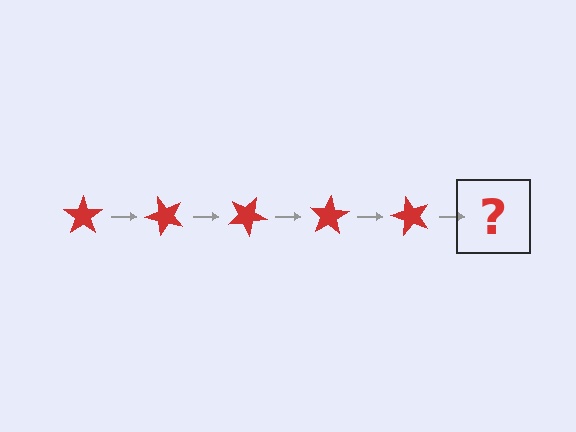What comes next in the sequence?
The next element should be a red star rotated 250 degrees.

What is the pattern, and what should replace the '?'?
The pattern is that the star rotates 50 degrees each step. The '?' should be a red star rotated 250 degrees.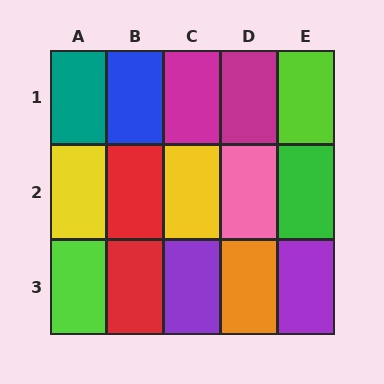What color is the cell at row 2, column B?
Red.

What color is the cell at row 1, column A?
Teal.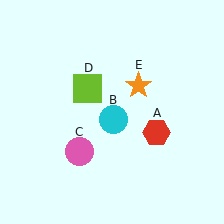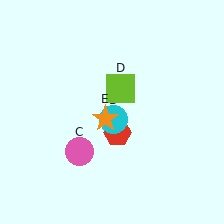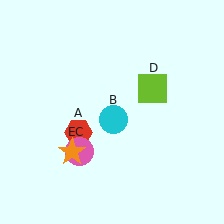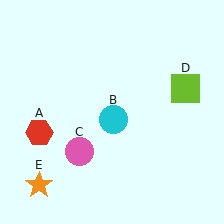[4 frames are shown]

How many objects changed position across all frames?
3 objects changed position: red hexagon (object A), lime square (object D), orange star (object E).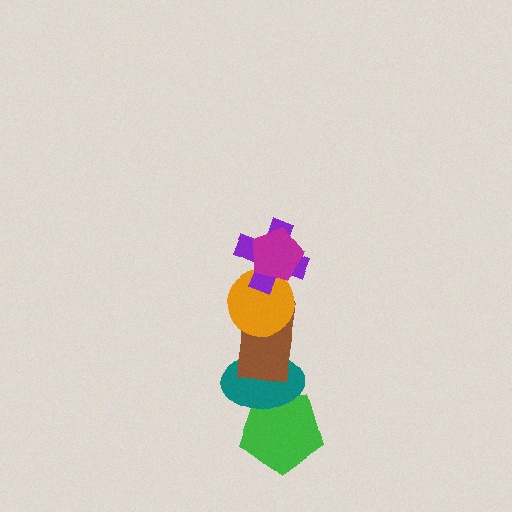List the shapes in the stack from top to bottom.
From top to bottom: the magenta pentagon, the purple cross, the orange circle, the brown rectangle, the teal ellipse, the green pentagon.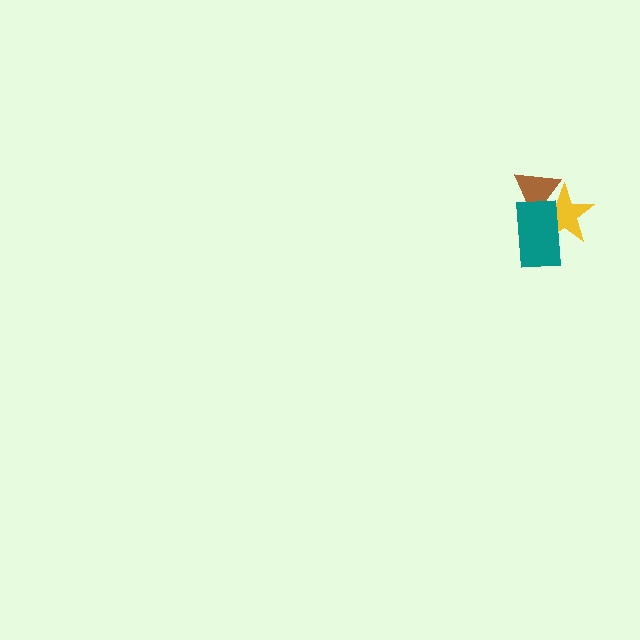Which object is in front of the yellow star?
The teal rectangle is in front of the yellow star.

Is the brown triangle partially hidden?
Yes, it is partially covered by another shape.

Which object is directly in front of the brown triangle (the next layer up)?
The yellow star is directly in front of the brown triangle.